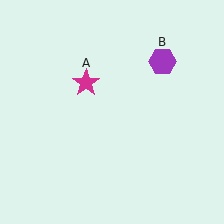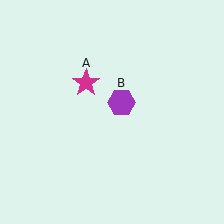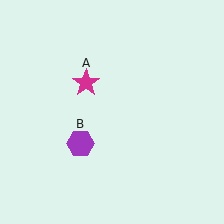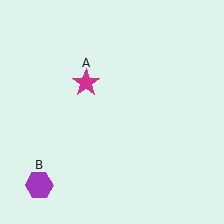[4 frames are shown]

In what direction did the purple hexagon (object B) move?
The purple hexagon (object B) moved down and to the left.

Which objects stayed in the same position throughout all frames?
Magenta star (object A) remained stationary.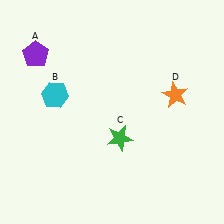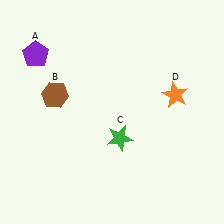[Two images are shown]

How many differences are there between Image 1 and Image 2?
There is 1 difference between the two images.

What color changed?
The hexagon (B) changed from cyan in Image 1 to brown in Image 2.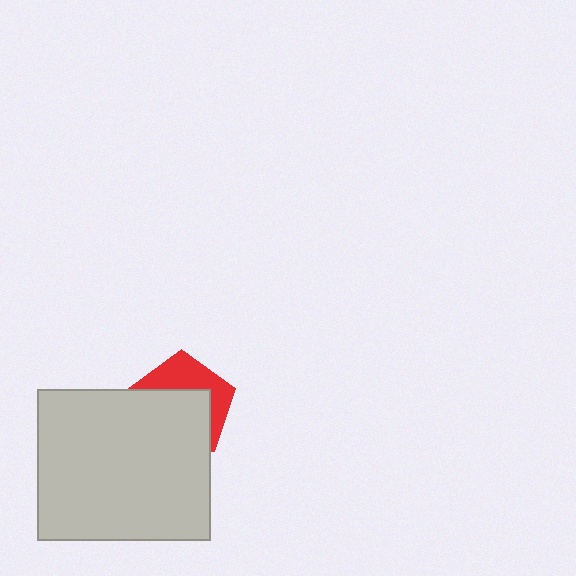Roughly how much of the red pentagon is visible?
A small part of it is visible (roughly 41%).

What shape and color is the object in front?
The object in front is a light gray rectangle.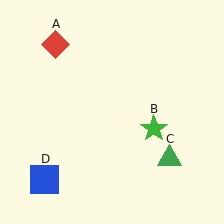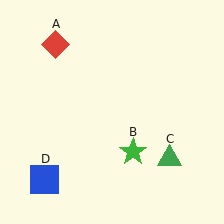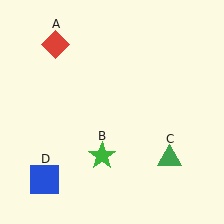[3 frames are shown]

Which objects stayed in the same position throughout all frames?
Red diamond (object A) and green triangle (object C) and blue square (object D) remained stationary.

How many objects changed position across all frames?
1 object changed position: green star (object B).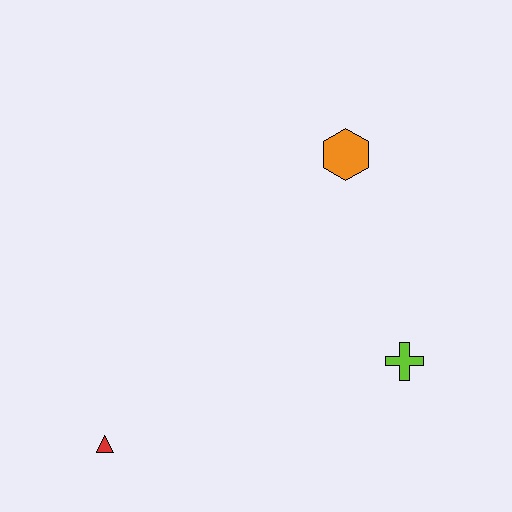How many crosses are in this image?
There is 1 cross.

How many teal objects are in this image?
There are no teal objects.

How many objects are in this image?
There are 3 objects.